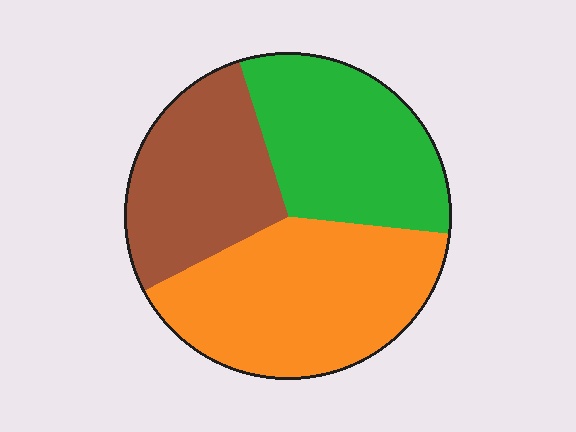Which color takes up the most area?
Orange, at roughly 40%.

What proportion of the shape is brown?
Brown takes up between a sixth and a third of the shape.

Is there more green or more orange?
Orange.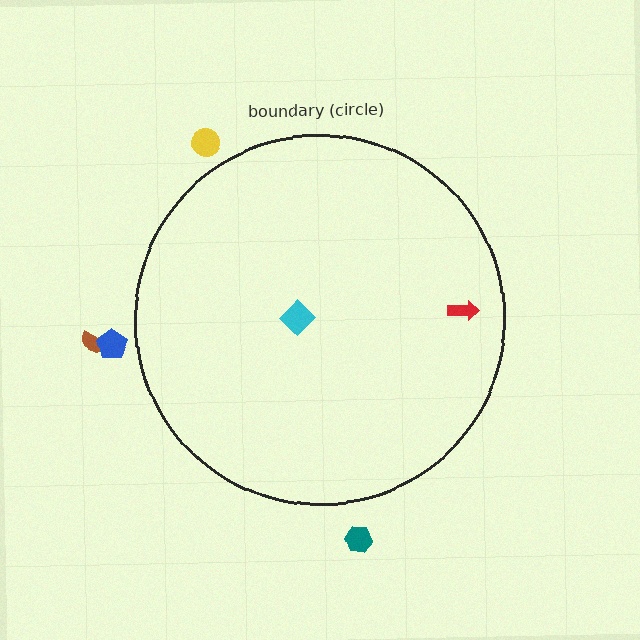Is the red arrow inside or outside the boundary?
Inside.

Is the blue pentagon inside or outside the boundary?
Outside.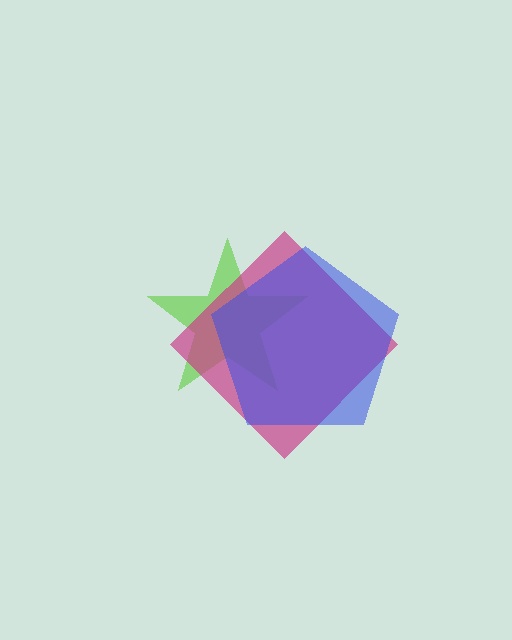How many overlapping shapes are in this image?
There are 3 overlapping shapes in the image.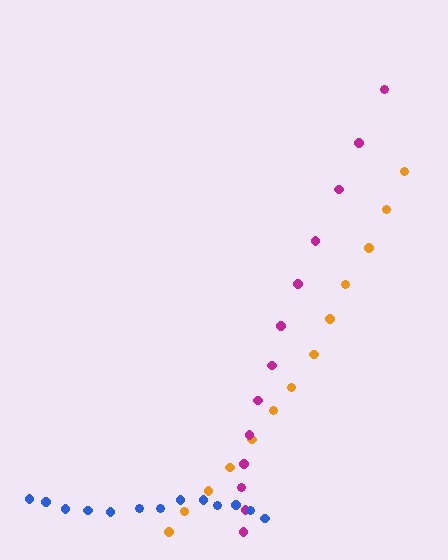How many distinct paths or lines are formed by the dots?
There are 3 distinct paths.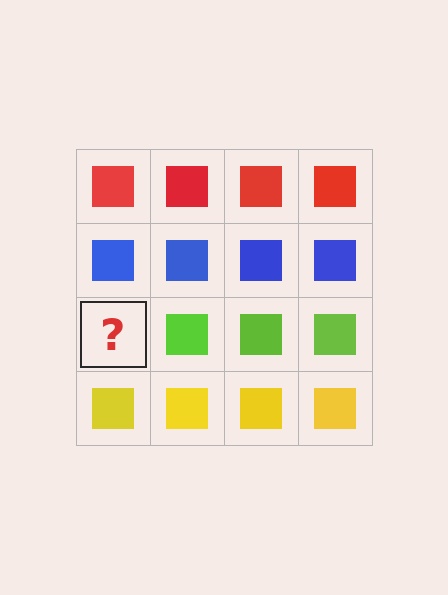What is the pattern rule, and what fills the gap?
The rule is that each row has a consistent color. The gap should be filled with a lime square.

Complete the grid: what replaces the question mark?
The question mark should be replaced with a lime square.